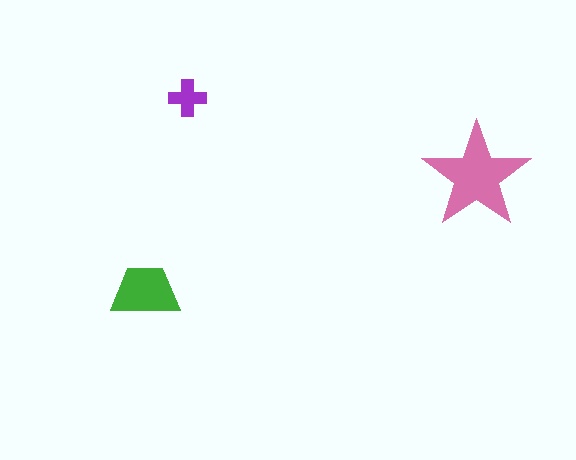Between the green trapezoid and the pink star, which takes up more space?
The pink star.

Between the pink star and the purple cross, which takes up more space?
The pink star.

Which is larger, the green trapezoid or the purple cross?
The green trapezoid.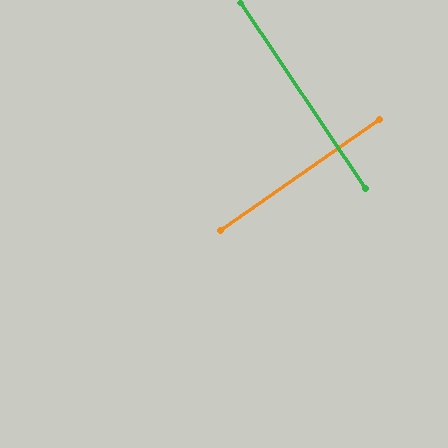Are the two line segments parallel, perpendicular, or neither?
Perpendicular — they meet at approximately 89°.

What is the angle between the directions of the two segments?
Approximately 89 degrees.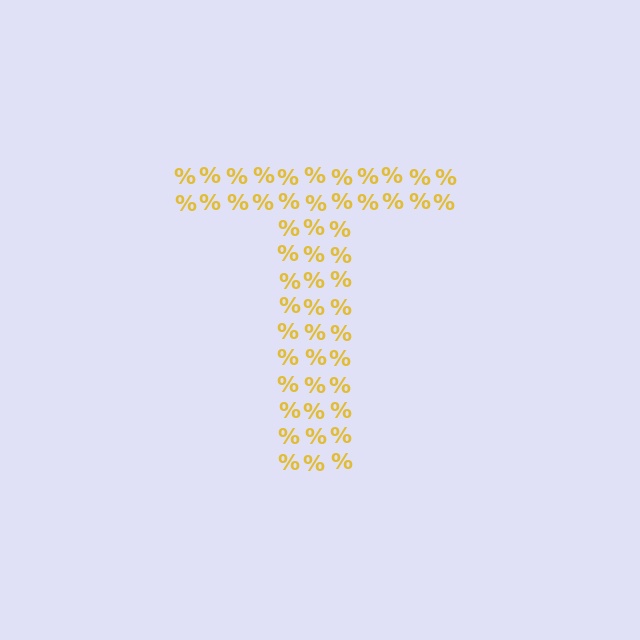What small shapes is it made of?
It is made of small percent signs.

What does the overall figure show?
The overall figure shows the letter T.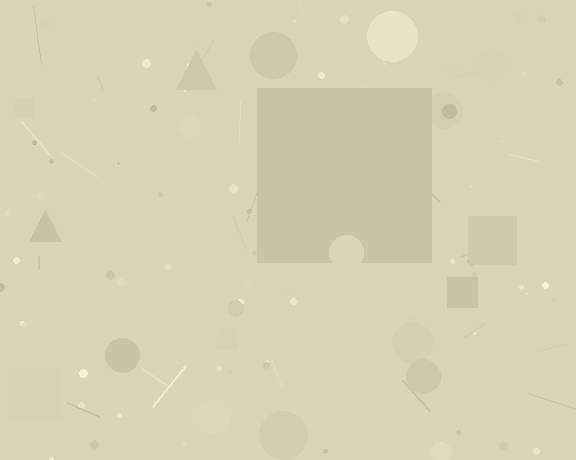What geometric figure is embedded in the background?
A square is embedded in the background.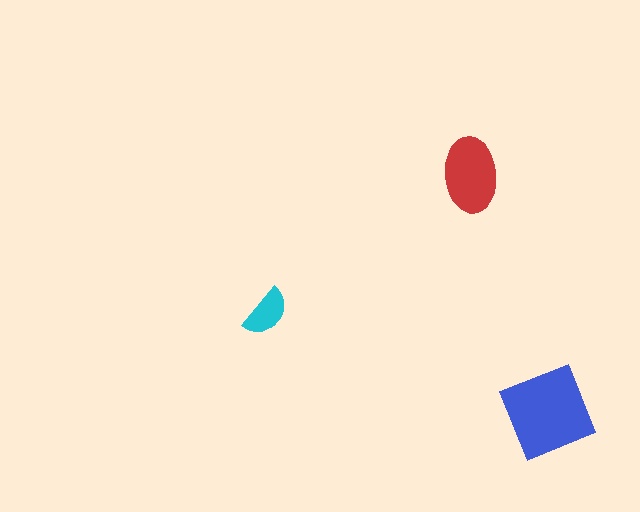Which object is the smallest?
The cyan semicircle.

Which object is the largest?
The blue diamond.